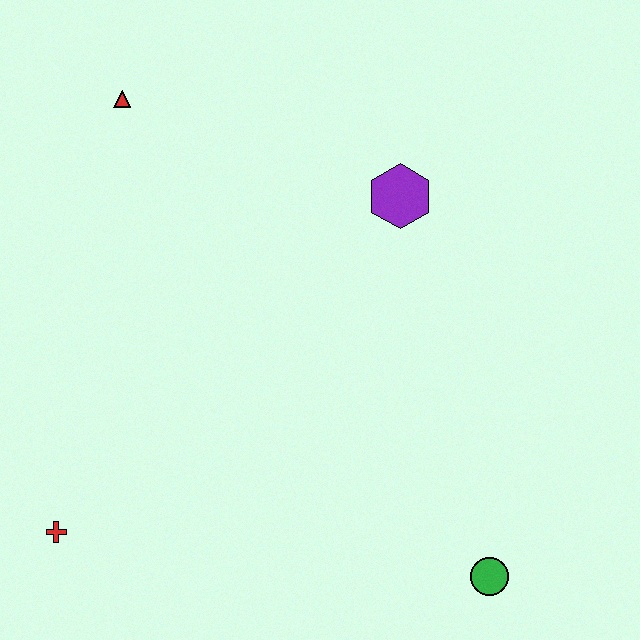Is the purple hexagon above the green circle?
Yes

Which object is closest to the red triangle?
The purple hexagon is closest to the red triangle.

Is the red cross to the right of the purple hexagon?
No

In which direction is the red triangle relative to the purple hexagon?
The red triangle is to the left of the purple hexagon.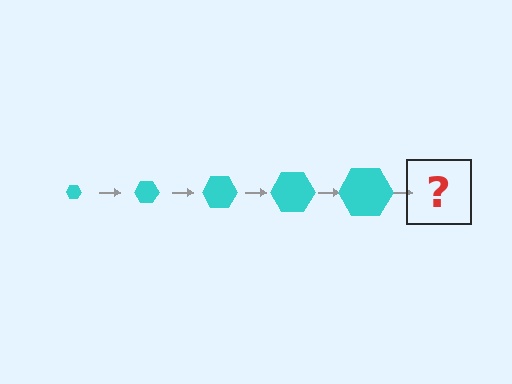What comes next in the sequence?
The next element should be a cyan hexagon, larger than the previous one.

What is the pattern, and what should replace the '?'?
The pattern is that the hexagon gets progressively larger each step. The '?' should be a cyan hexagon, larger than the previous one.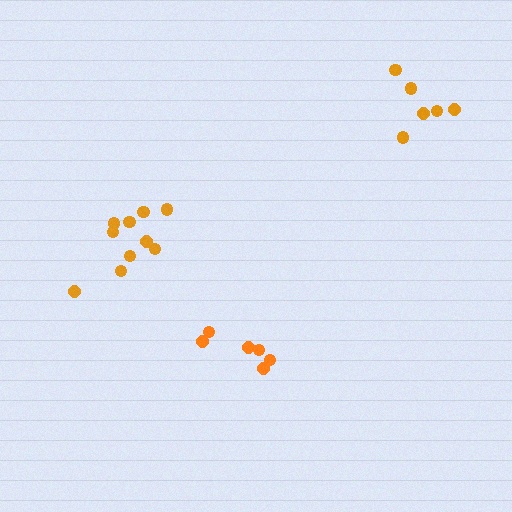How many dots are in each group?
Group 1: 10 dots, Group 2: 6 dots, Group 3: 6 dots (22 total).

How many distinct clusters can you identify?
There are 3 distinct clusters.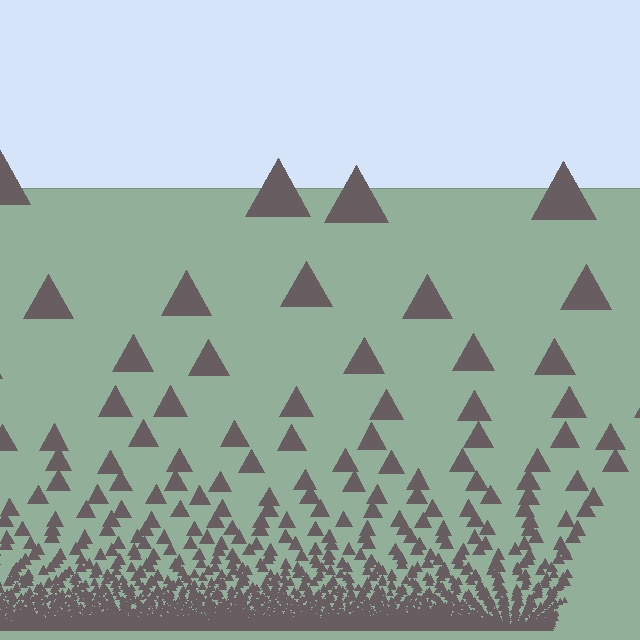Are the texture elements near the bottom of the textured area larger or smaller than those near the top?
Smaller. The gradient is inverted — elements near the bottom are smaller and denser.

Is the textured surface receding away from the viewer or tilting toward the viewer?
The surface appears to tilt toward the viewer. Texture elements get larger and sparser toward the top.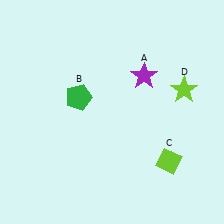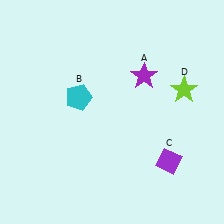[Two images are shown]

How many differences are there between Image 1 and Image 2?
There are 2 differences between the two images.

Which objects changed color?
B changed from green to cyan. C changed from lime to purple.